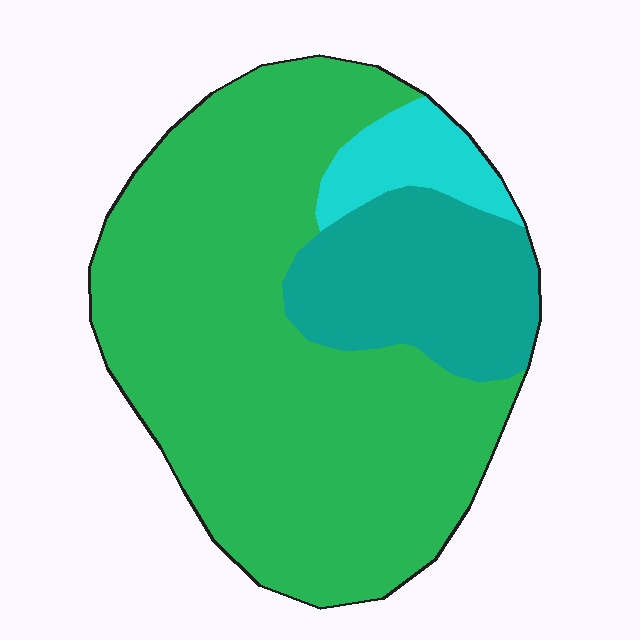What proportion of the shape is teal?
Teal covers 20% of the shape.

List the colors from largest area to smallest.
From largest to smallest: green, teal, cyan.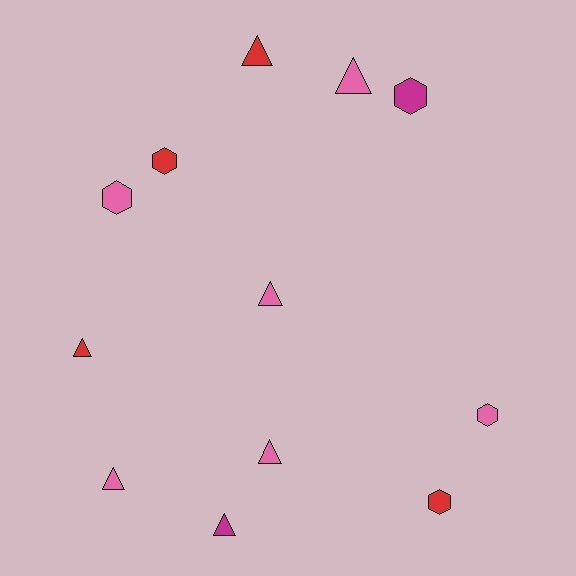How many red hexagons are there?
There are 2 red hexagons.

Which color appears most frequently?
Pink, with 6 objects.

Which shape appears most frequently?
Triangle, with 7 objects.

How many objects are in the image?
There are 12 objects.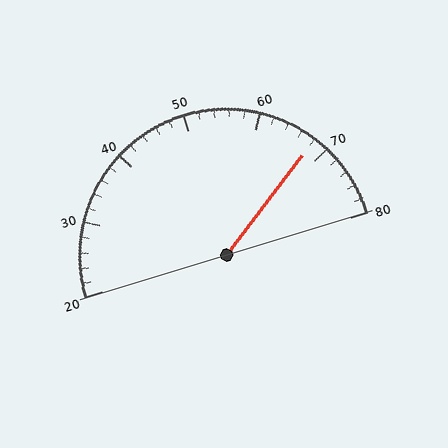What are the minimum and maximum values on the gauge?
The gauge ranges from 20 to 80.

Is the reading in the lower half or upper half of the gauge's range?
The reading is in the upper half of the range (20 to 80).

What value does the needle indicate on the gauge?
The needle indicates approximately 68.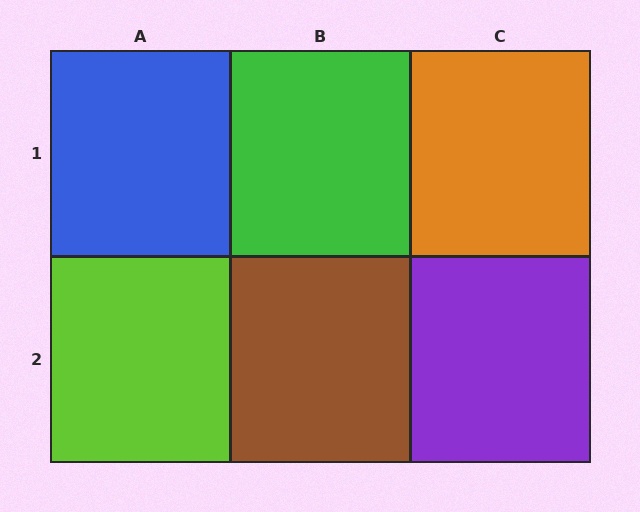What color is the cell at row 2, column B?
Brown.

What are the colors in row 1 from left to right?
Blue, green, orange.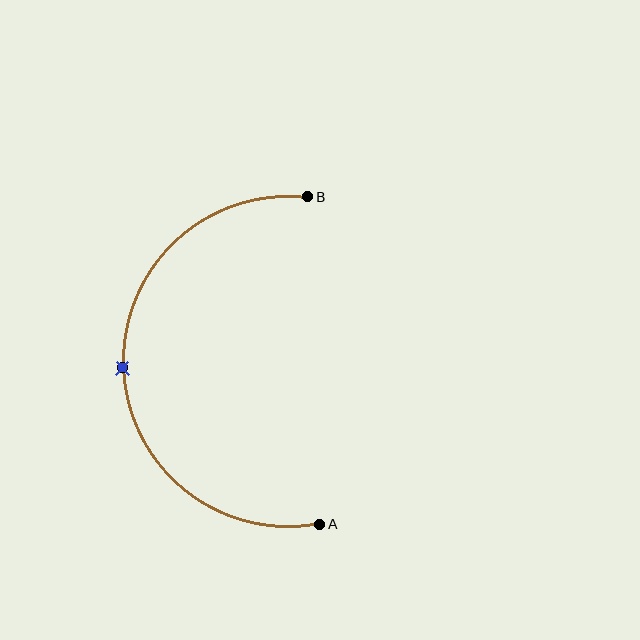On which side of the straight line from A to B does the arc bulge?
The arc bulges to the left of the straight line connecting A and B.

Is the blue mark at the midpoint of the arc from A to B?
Yes. The blue mark lies on the arc at equal arc-length from both A and B — it is the arc midpoint.